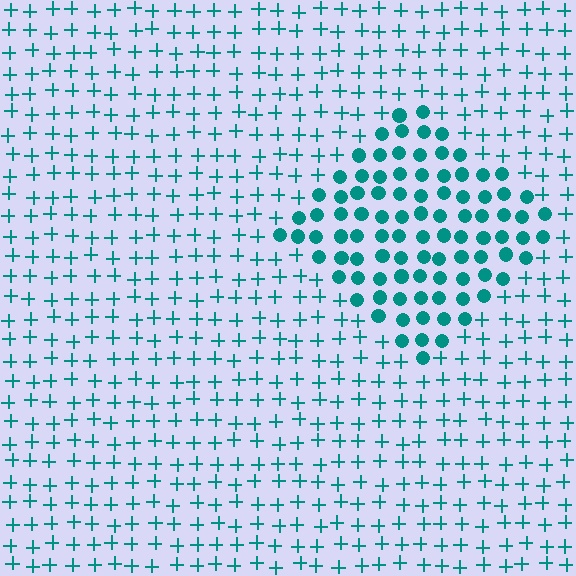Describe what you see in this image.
The image is filled with small teal elements arranged in a uniform grid. A diamond-shaped region contains circles, while the surrounding area contains plus signs. The boundary is defined purely by the change in element shape.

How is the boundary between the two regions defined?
The boundary is defined by a change in element shape: circles inside vs. plus signs outside. All elements share the same color and spacing.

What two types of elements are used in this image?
The image uses circles inside the diamond region and plus signs outside it.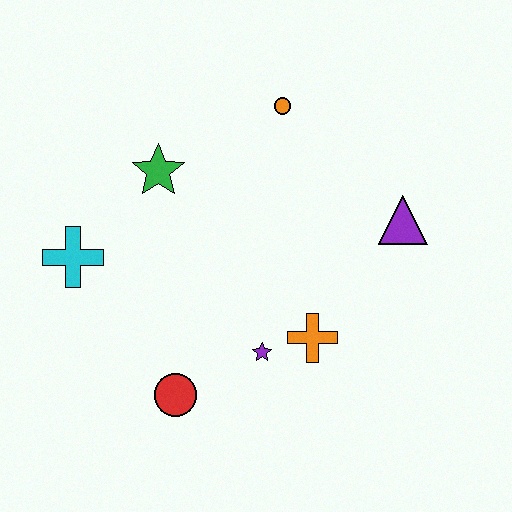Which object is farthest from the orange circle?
The red circle is farthest from the orange circle.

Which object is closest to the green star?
The cyan cross is closest to the green star.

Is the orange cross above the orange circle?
No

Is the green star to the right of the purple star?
No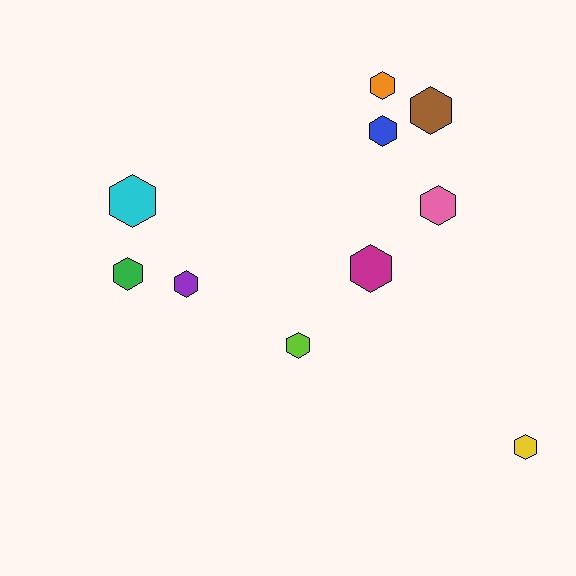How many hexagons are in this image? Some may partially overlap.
There are 10 hexagons.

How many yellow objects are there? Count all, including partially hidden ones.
There is 1 yellow object.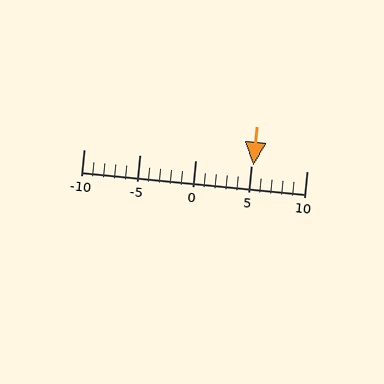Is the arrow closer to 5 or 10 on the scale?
The arrow is closer to 5.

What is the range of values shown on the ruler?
The ruler shows values from -10 to 10.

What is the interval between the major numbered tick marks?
The major tick marks are spaced 5 units apart.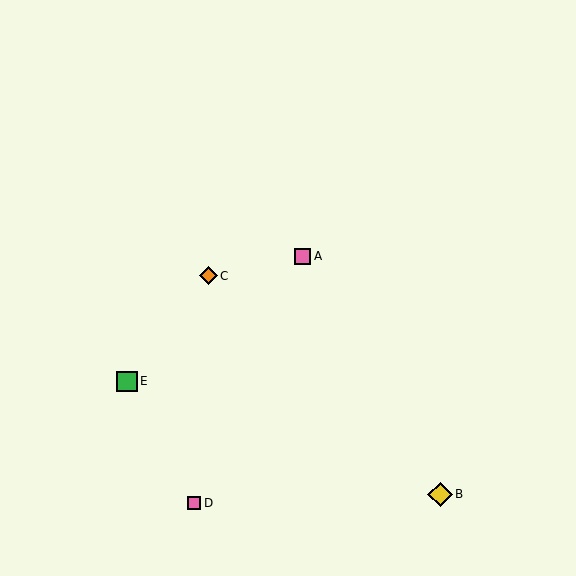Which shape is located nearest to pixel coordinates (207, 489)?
The pink square (labeled D) at (194, 503) is nearest to that location.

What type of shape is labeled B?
Shape B is a yellow diamond.